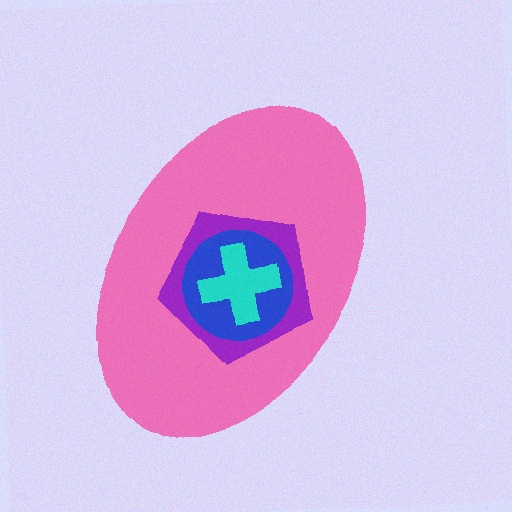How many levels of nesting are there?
4.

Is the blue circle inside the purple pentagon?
Yes.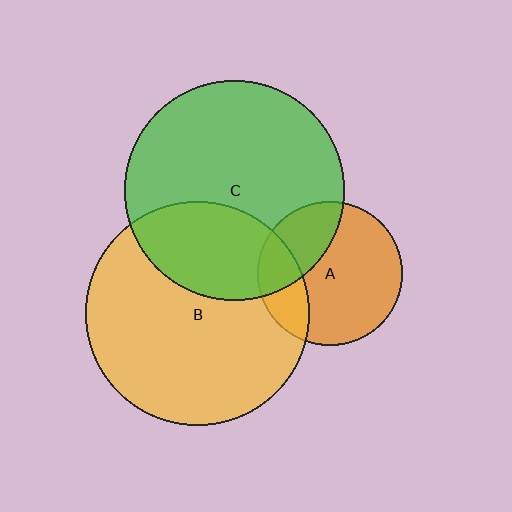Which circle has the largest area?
Circle B (yellow).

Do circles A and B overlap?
Yes.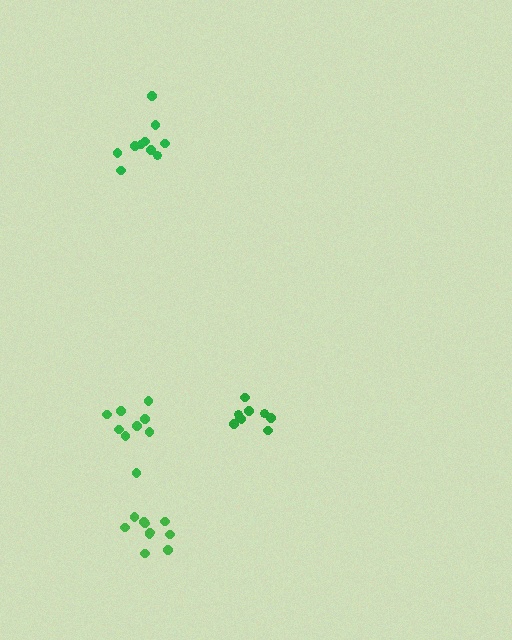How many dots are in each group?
Group 1: 9 dots, Group 2: 10 dots, Group 3: 9 dots, Group 4: 10 dots (38 total).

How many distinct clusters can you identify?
There are 4 distinct clusters.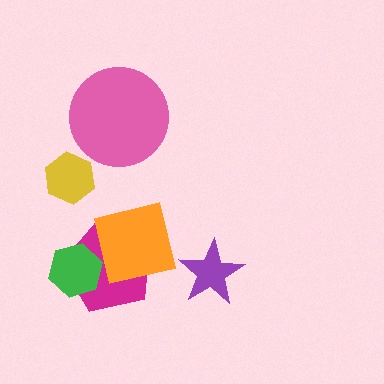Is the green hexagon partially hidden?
Yes, it is partially covered by another shape.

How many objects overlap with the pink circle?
0 objects overlap with the pink circle.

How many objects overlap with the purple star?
0 objects overlap with the purple star.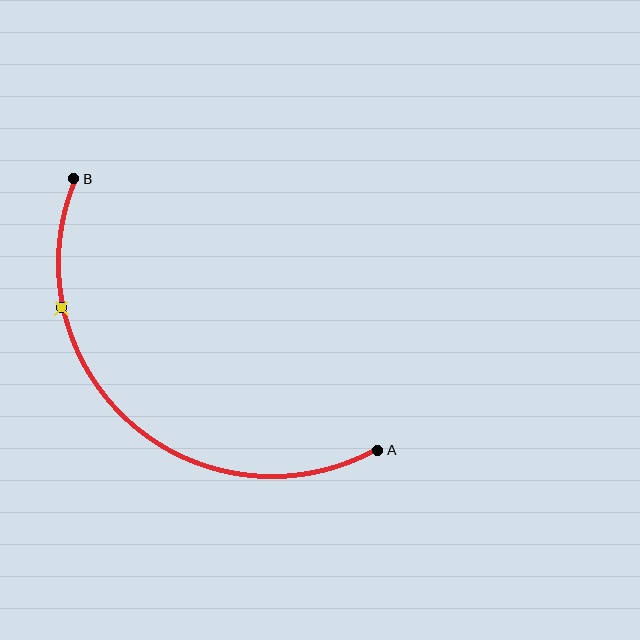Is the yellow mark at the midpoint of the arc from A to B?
No. The yellow mark lies on the arc but is closer to endpoint B. The arc midpoint would be at the point on the curve equidistant along the arc from both A and B.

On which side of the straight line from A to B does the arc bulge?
The arc bulges below and to the left of the straight line connecting A and B.